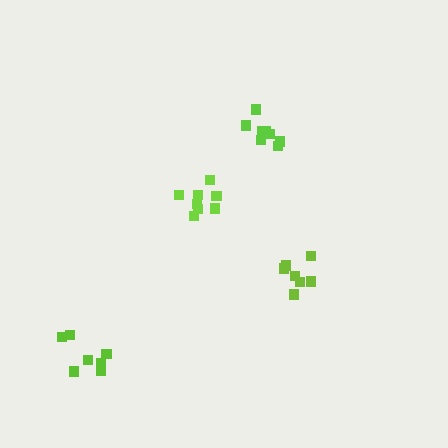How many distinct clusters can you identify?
There are 4 distinct clusters.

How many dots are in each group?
Group 1: 7 dots, Group 2: 9 dots, Group 3: 7 dots, Group 4: 8 dots (31 total).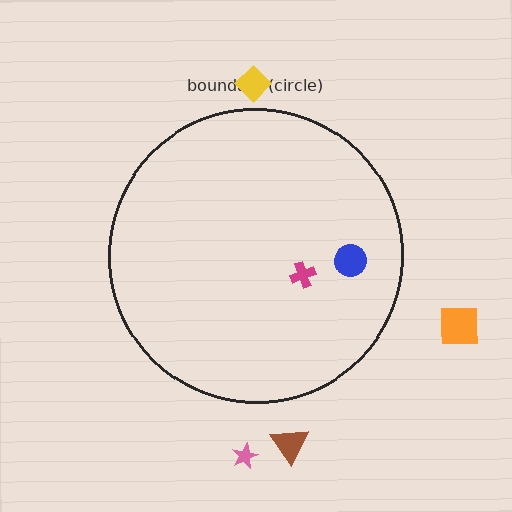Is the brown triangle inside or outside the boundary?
Outside.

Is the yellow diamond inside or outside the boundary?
Outside.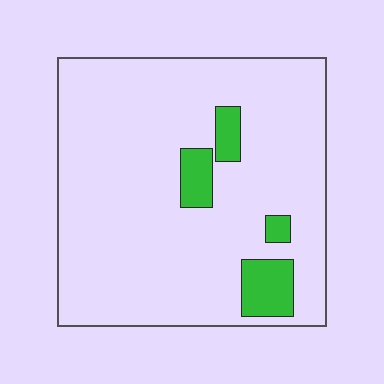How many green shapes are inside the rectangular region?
4.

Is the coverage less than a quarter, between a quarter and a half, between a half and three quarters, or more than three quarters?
Less than a quarter.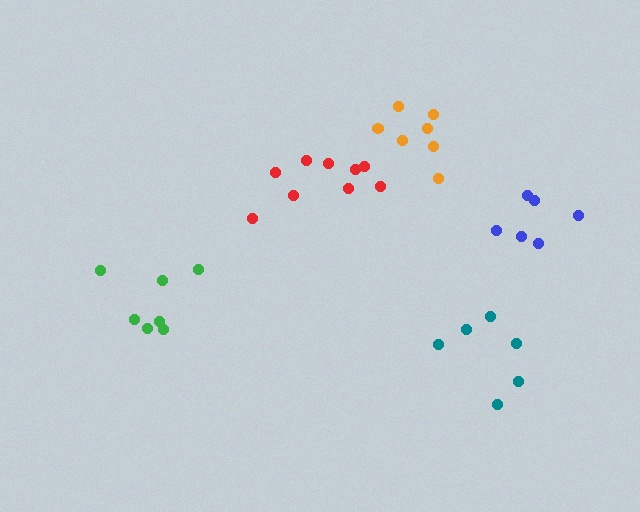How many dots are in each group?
Group 1: 7 dots, Group 2: 6 dots, Group 3: 9 dots, Group 4: 7 dots, Group 5: 6 dots (35 total).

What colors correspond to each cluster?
The clusters are colored: orange, teal, red, green, blue.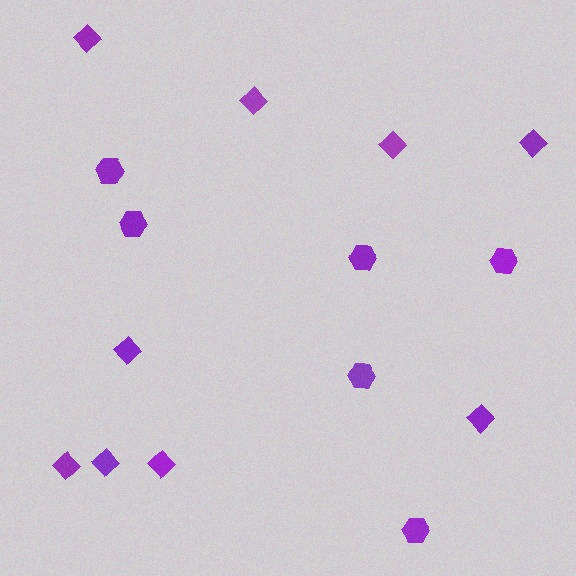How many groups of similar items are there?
There are 2 groups: one group of hexagons (6) and one group of diamonds (9).